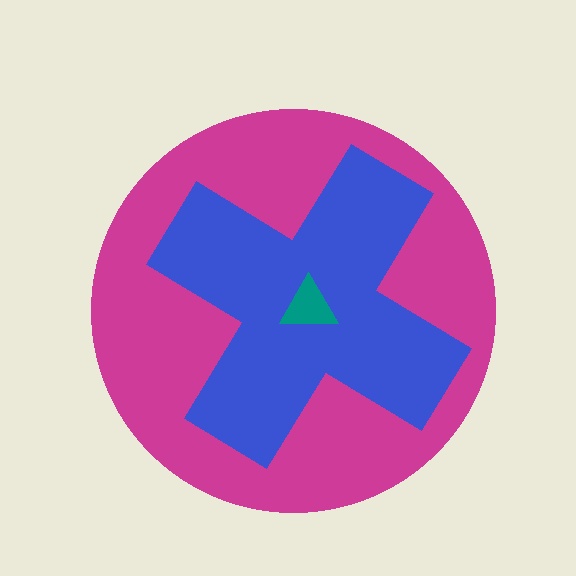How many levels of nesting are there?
3.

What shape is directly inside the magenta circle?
The blue cross.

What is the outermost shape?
The magenta circle.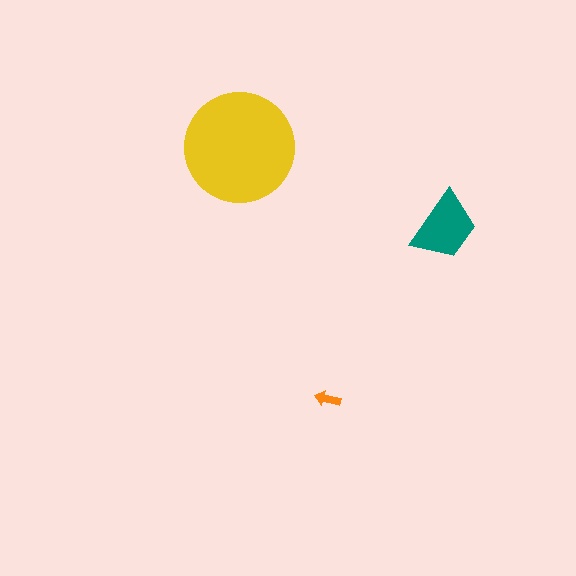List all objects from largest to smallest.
The yellow circle, the teal trapezoid, the orange arrow.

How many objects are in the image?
There are 3 objects in the image.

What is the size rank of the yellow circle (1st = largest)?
1st.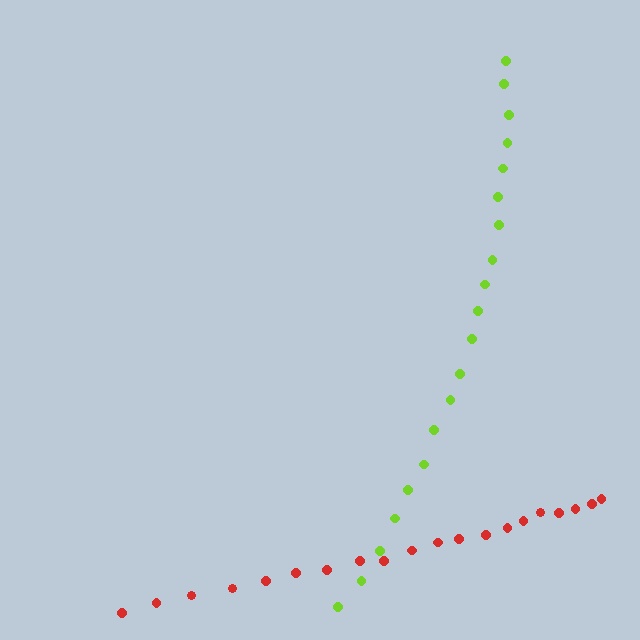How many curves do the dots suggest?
There are 2 distinct paths.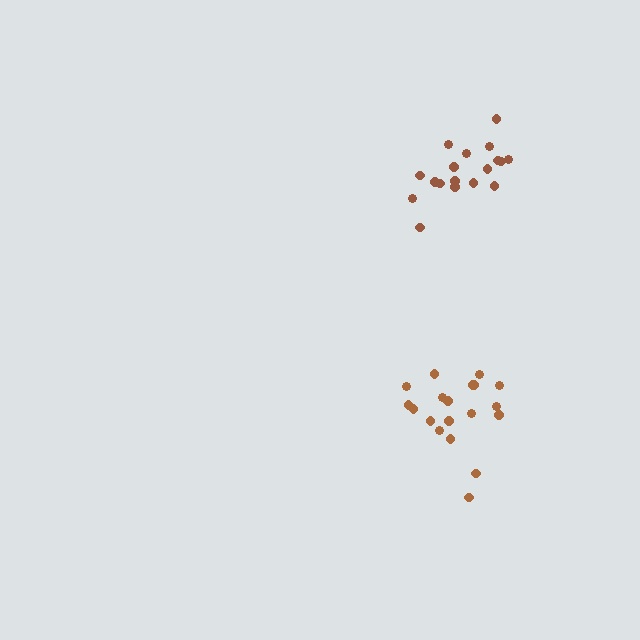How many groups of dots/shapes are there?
There are 2 groups.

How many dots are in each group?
Group 1: 18 dots, Group 2: 19 dots (37 total).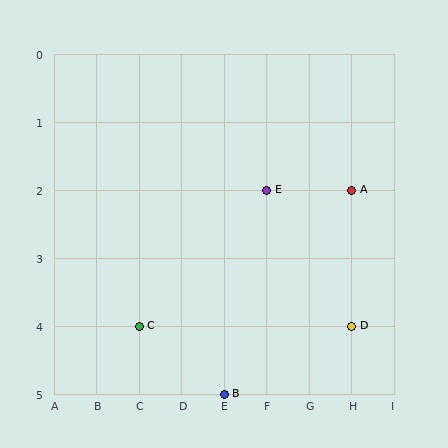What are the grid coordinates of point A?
Point A is at grid coordinates (H, 2).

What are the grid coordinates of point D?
Point D is at grid coordinates (H, 4).